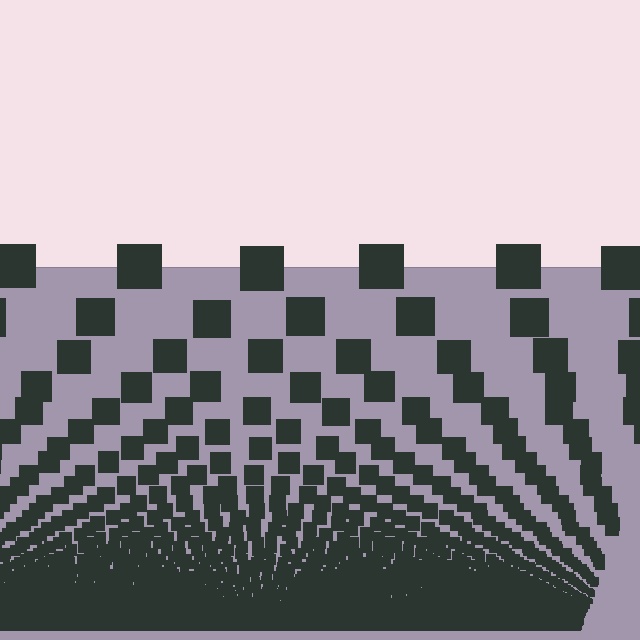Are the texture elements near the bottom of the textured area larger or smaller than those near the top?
Smaller. The gradient is inverted — elements near the bottom are smaller and denser.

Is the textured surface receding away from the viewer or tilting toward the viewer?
The surface appears to tilt toward the viewer. Texture elements get larger and sparser toward the top.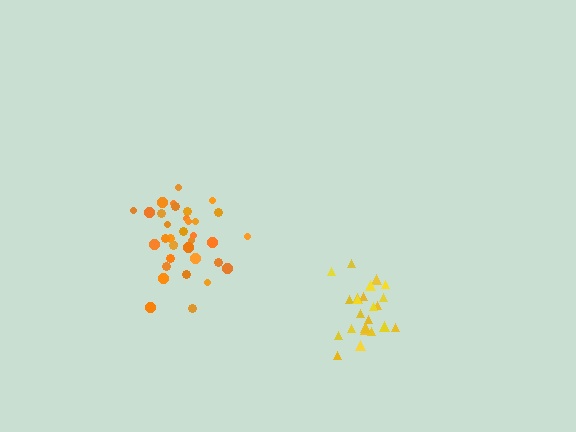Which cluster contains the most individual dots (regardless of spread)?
Orange (35).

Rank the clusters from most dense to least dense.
yellow, orange.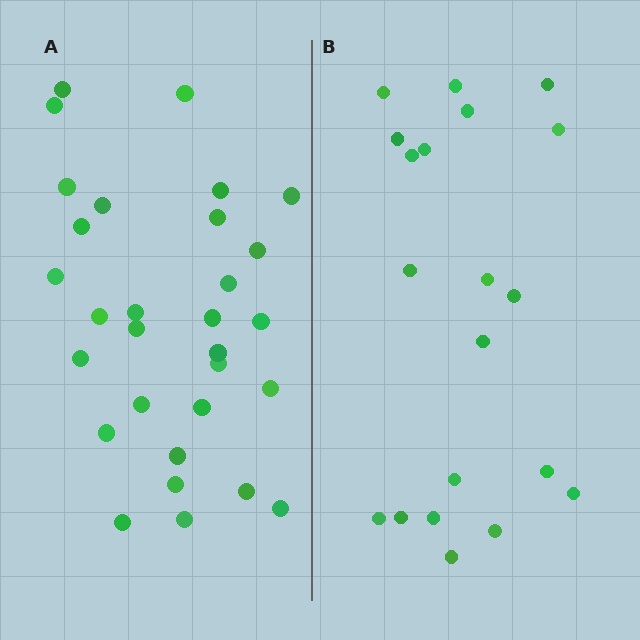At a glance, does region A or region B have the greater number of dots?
Region A (the left region) has more dots.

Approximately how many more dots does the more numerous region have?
Region A has roughly 10 or so more dots than region B.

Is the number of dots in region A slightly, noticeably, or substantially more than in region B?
Region A has substantially more. The ratio is roughly 1.5 to 1.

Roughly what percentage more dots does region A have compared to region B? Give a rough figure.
About 50% more.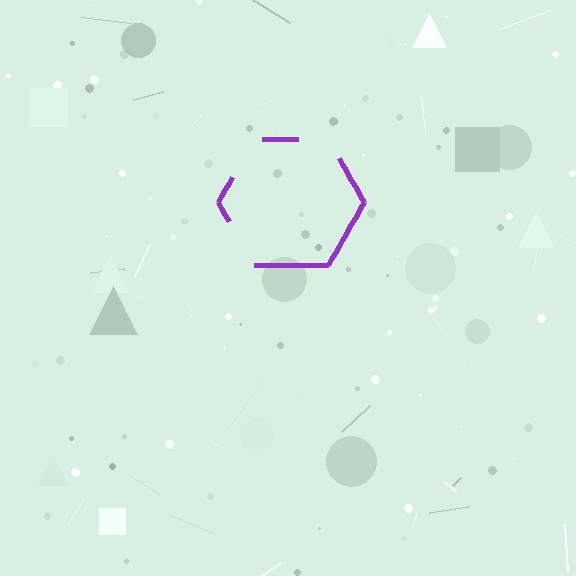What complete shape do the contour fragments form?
The contour fragments form a hexagon.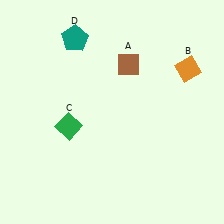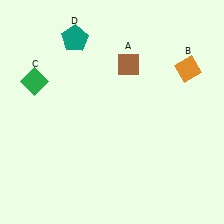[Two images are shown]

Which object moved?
The green diamond (C) moved up.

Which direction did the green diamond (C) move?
The green diamond (C) moved up.